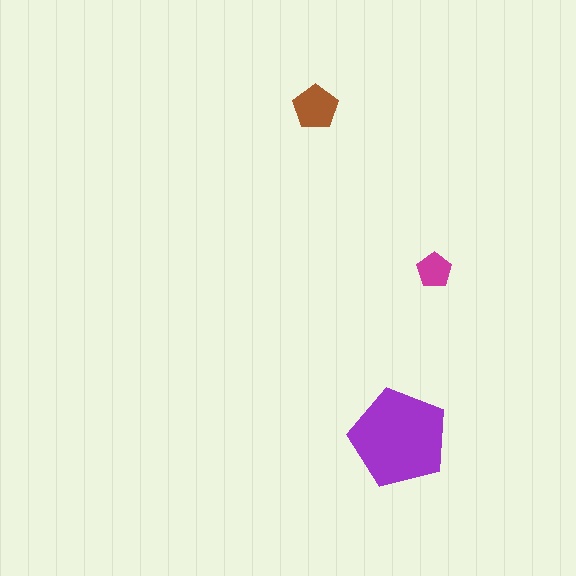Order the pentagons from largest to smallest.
the purple one, the brown one, the magenta one.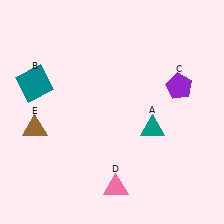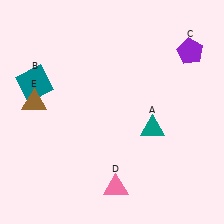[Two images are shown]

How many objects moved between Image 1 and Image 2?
2 objects moved between the two images.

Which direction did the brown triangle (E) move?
The brown triangle (E) moved up.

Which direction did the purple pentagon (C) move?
The purple pentagon (C) moved up.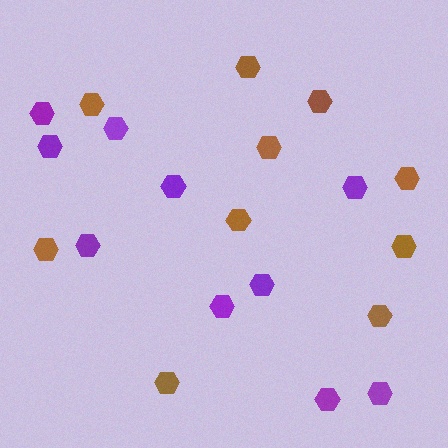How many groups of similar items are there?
There are 2 groups: one group of purple hexagons (10) and one group of brown hexagons (10).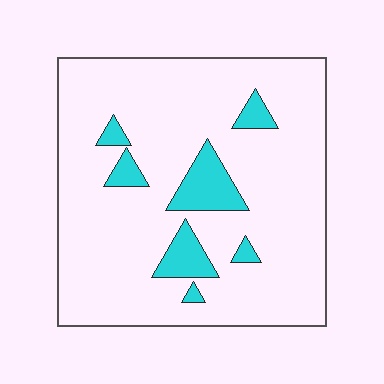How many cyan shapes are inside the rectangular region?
7.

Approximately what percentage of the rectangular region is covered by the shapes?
Approximately 10%.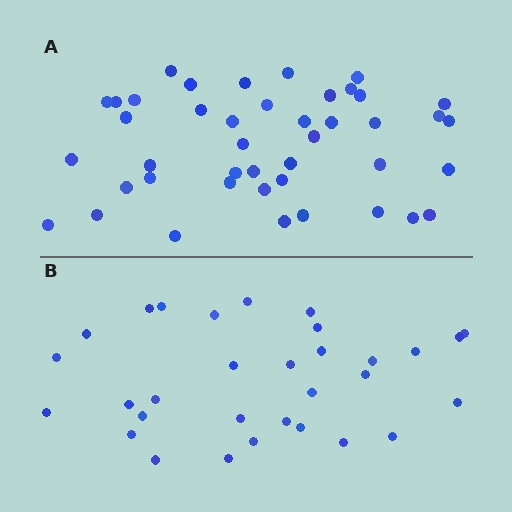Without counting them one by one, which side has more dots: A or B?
Region A (the top region) has more dots.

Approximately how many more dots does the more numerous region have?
Region A has roughly 12 or so more dots than region B.